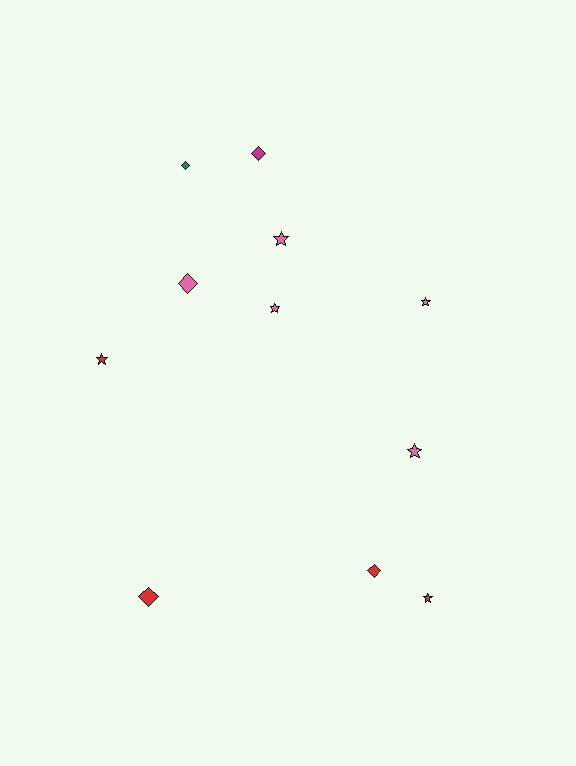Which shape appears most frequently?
Star, with 6 objects.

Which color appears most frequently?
Pink, with 5 objects.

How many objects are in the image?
There are 11 objects.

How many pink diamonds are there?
There is 1 pink diamond.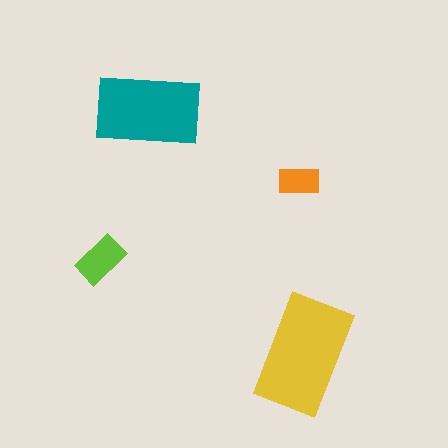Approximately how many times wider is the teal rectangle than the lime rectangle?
About 2 times wider.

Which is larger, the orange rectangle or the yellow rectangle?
The yellow one.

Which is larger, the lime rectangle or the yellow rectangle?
The yellow one.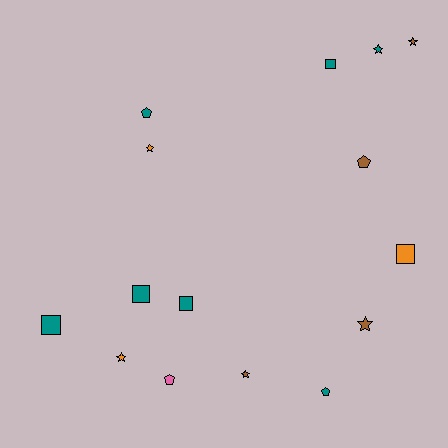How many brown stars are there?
There are 3 brown stars.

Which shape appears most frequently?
Star, with 6 objects.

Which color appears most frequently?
Teal, with 7 objects.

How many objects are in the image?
There are 15 objects.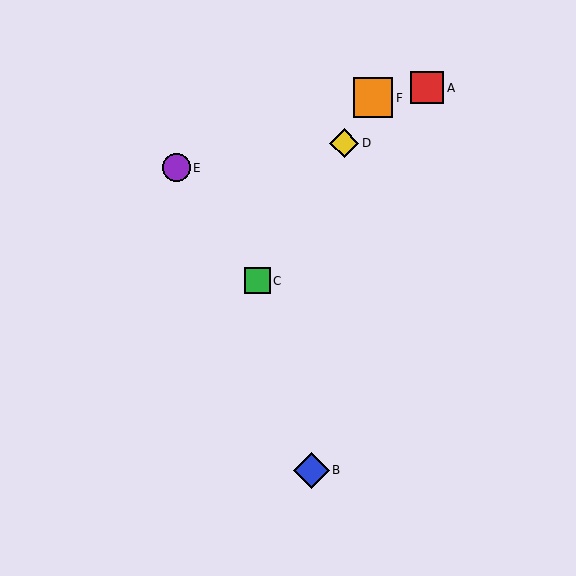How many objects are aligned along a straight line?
3 objects (C, D, F) are aligned along a straight line.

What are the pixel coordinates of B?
Object B is at (311, 470).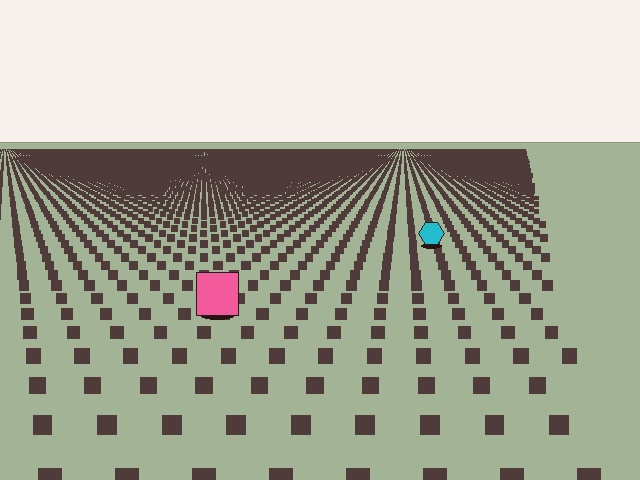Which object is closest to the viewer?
The pink square is closest. The texture marks near it are larger and more spread out.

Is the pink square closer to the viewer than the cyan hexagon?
Yes. The pink square is closer — you can tell from the texture gradient: the ground texture is coarser near it.